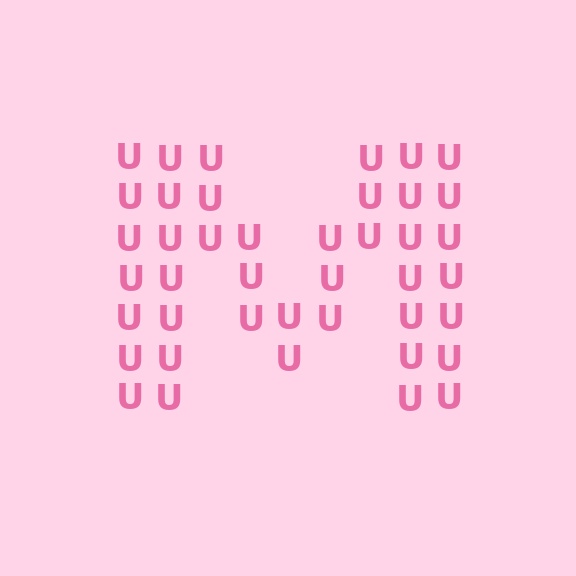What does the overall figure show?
The overall figure shows the letter M.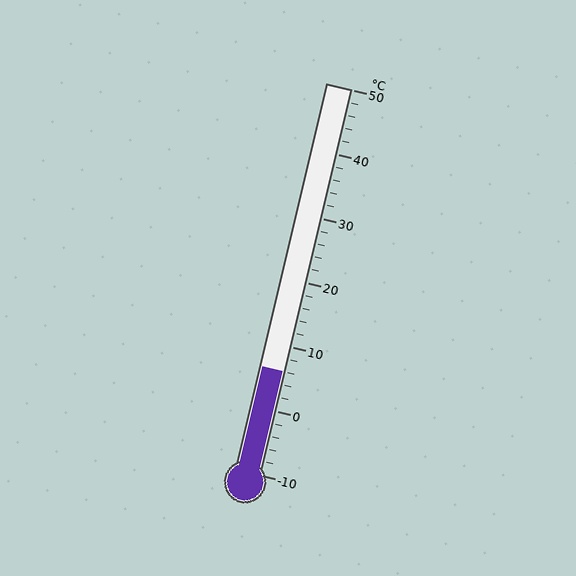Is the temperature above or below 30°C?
The temperature is below 30°C.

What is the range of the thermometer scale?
The thermometer scale ranges from -10°C to 50°C.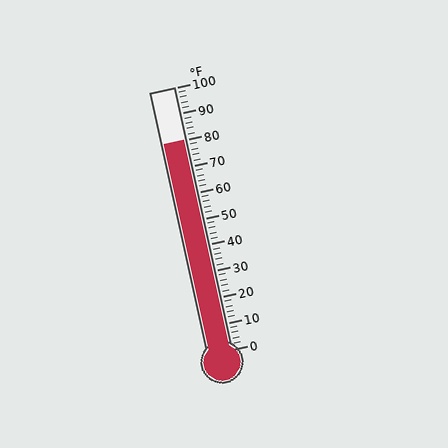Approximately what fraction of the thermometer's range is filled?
The thermometer is filled to approximately 80% of its range.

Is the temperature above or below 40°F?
The temperature is above 40°F.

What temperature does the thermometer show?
The thermometer shows approximately 80°F.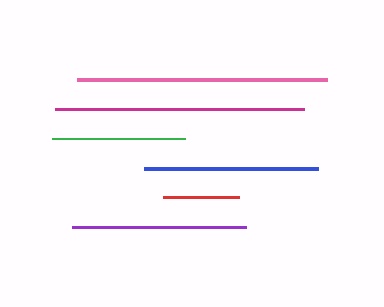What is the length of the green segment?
The green segment is approximately 133 pixels long.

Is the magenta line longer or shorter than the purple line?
The magenta line is longer than the purple line.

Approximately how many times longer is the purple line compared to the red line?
The purple line is approximately 2.3 times the length of the red line.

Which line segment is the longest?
The pink line is the longest at approximately 250 pixels.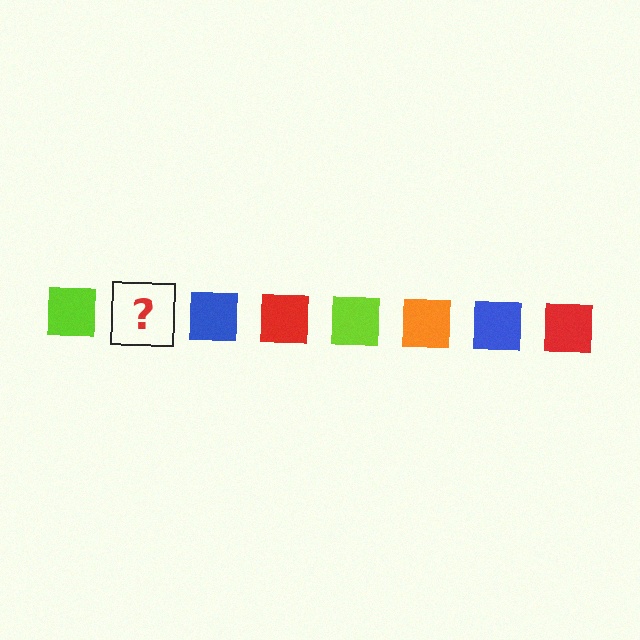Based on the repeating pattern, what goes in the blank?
The blank should be an orange square.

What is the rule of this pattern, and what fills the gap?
The rule is that the pattern cycles through lime, orange, blue, red squares. The gap should be filled with an orange square.